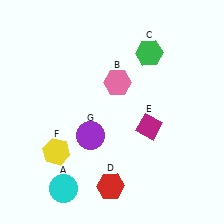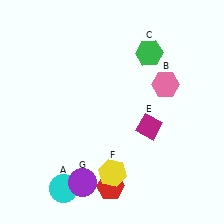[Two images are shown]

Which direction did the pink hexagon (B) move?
The pink hexagon (B) moved right.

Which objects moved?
The objects that moved are: the pink hexagon (B), the yellow hexagon (F), the purple circle (G).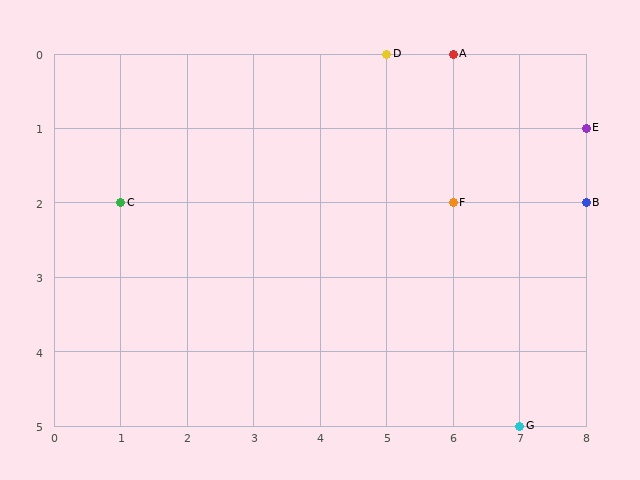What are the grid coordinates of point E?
Point E is at grid coordinates (8, 1).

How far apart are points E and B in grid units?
Points E and B are 1 row apart.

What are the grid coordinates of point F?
Point F is at grid coordinates (6, 2).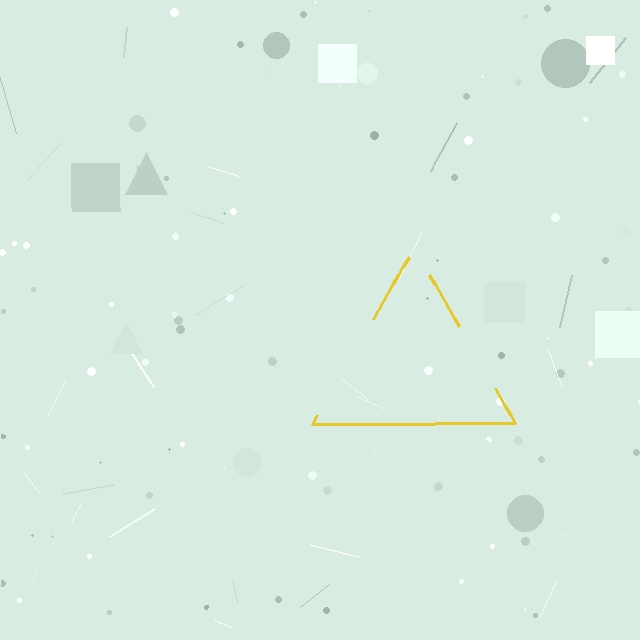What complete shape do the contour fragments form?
The contour fragments form a triangle.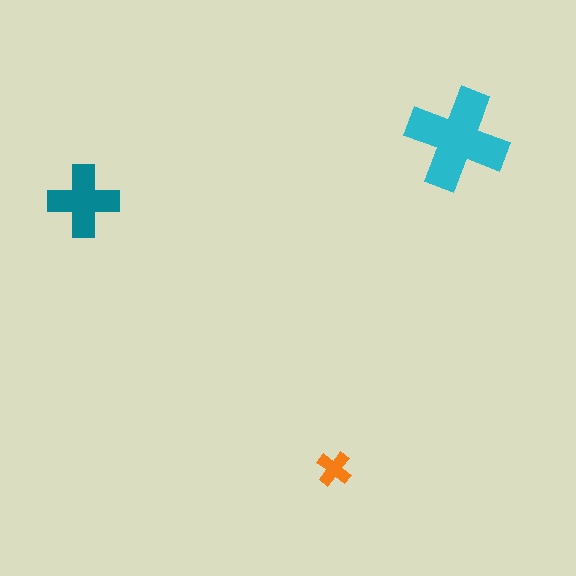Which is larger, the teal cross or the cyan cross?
The cyan one.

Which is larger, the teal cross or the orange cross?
The teal one.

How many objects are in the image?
There are 3 objects in the image.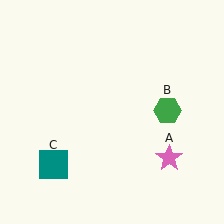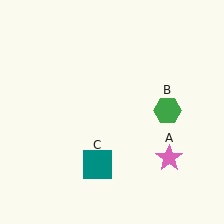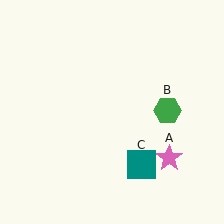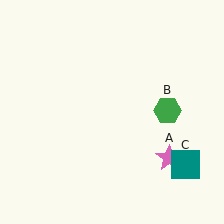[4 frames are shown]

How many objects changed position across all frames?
1 object changed position: teal square (object C).